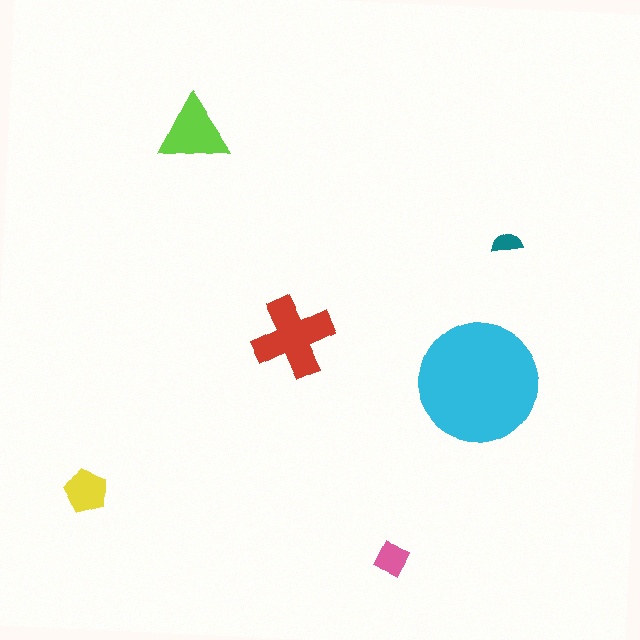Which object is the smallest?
The teal semicircle.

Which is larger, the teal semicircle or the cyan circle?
The cyan circle.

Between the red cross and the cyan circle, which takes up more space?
The cyan circle.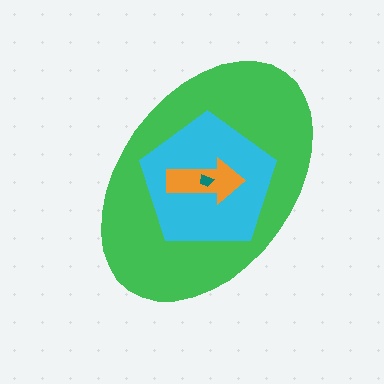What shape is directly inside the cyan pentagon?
The orange arrow.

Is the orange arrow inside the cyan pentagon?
Yes.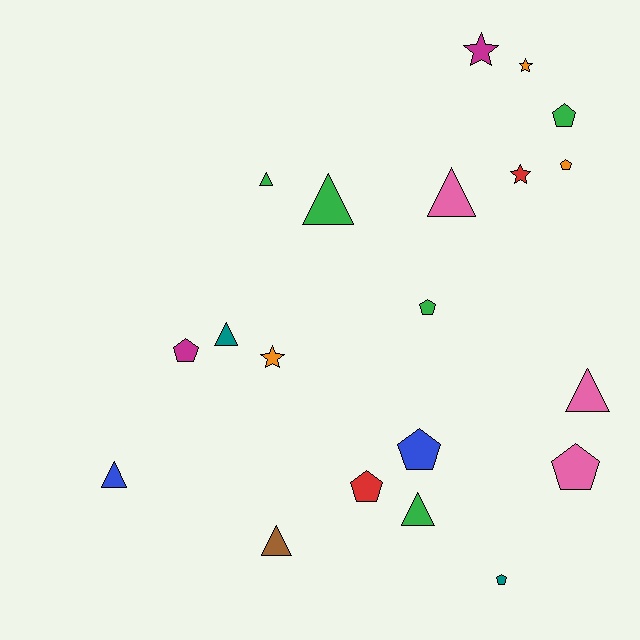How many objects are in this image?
There are 20 objects.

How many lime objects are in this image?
There are no lime objects.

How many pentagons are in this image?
There are 8 pentagons.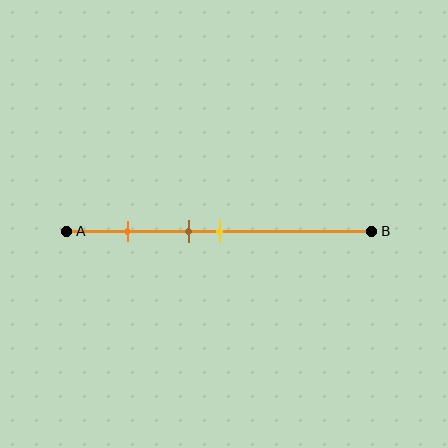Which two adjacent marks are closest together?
The brown and yellow marks are the closest adjacent pair.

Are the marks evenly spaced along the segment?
No, the marks are not evenly spaced.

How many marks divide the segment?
There are 3 marks dividing the segment.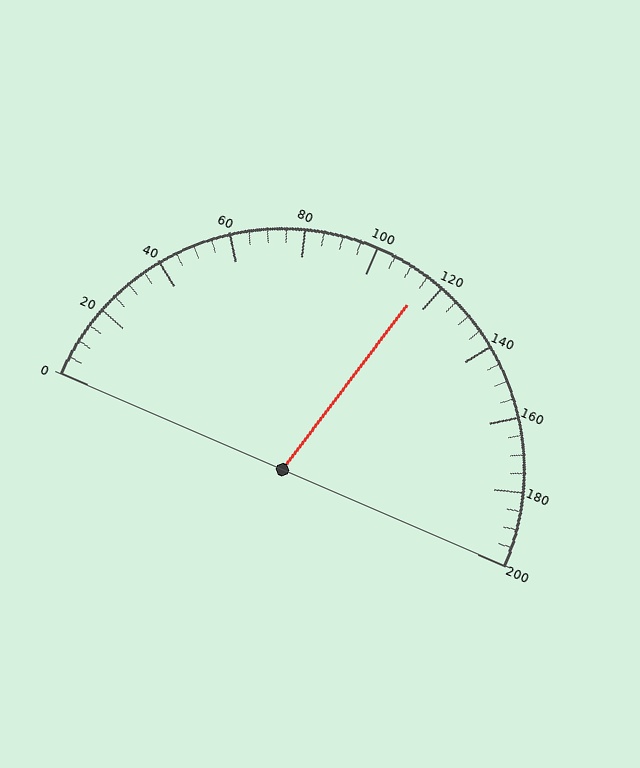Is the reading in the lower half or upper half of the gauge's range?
The reading is in the upper half of the range (0 to 200).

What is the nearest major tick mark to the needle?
The nearest major tick mark is 120.